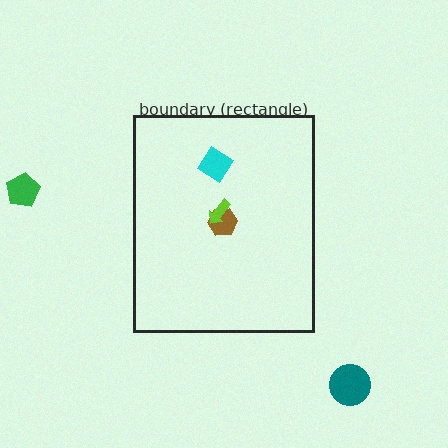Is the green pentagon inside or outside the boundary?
Outside.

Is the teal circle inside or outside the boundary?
Outside.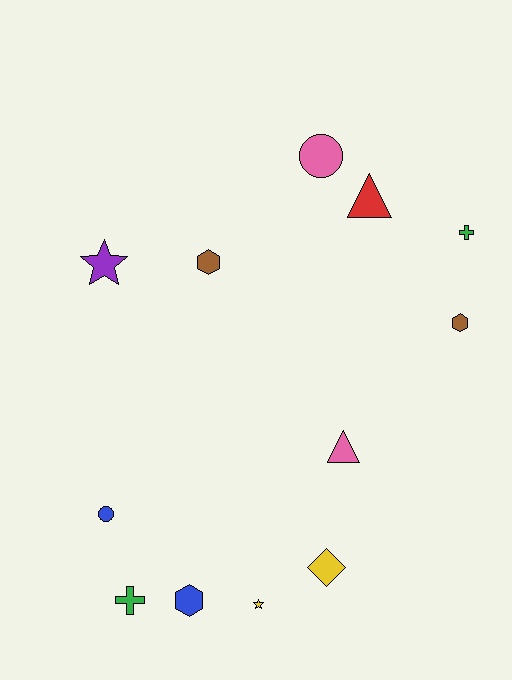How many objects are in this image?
There are 12 objects.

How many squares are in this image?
There are no squares.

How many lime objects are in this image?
There are no lime objects.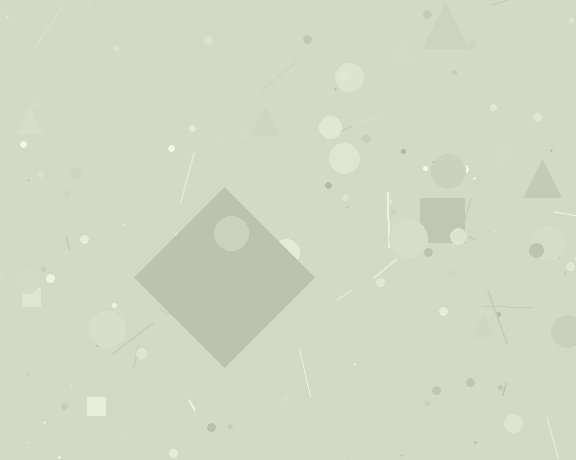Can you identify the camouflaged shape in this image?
The camouflaged shape is a diamond.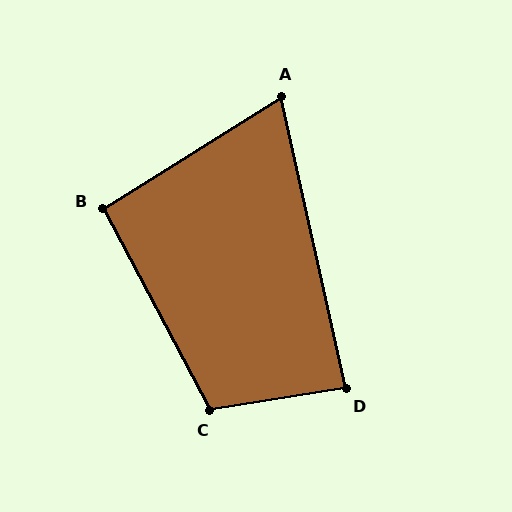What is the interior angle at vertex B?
Approximately 94 degrees (approximately right).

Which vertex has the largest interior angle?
C, at approximately 109 degrees.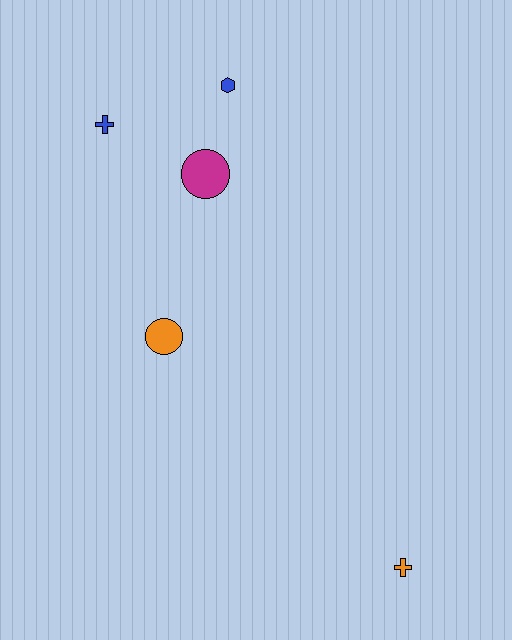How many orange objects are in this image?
There are 2 orange objects.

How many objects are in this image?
There are 5 objects.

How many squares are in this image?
There are no squares.